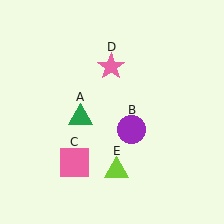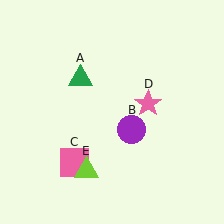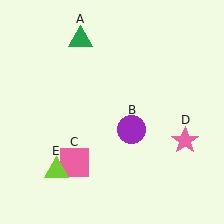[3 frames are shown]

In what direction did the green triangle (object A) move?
The green triangle (object A) moved up.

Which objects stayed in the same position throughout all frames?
Purple circle (object B) and pink square (object C) remained stationary.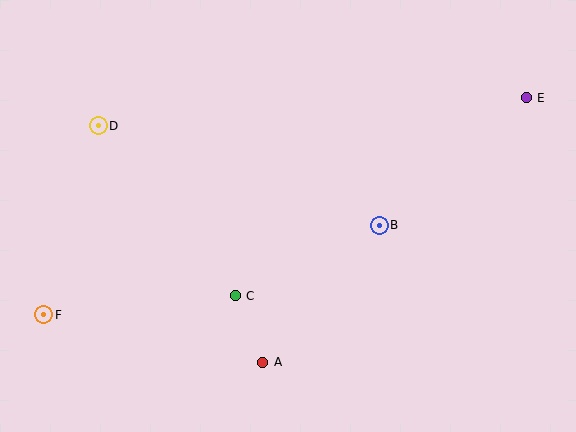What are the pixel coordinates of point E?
Point E is at (526, 98).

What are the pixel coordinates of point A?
Point A is at (263, 362).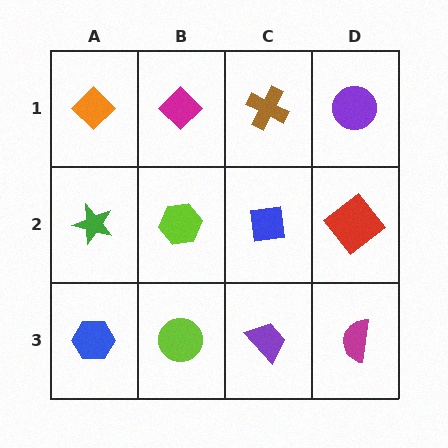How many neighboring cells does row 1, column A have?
2.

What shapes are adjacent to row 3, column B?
A lime hexagon (row 2, column B), a blue hexagon (row 3, column A), a purple trapezoid (row 3, column C).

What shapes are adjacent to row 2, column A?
An orange diamond (row 1, column A), a blue hexagon (row 3, column A), a lime hexagon (row 2, column B).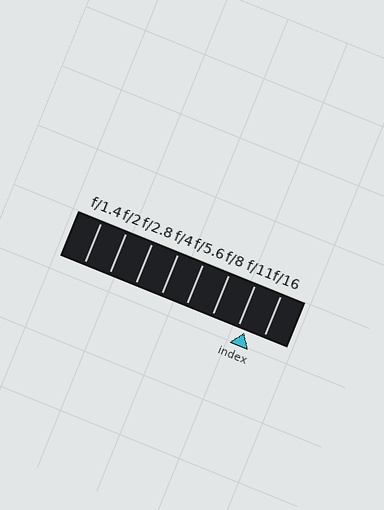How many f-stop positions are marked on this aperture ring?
There are 8 f-stop positions marked.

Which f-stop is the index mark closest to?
The index mark is closest to f/11.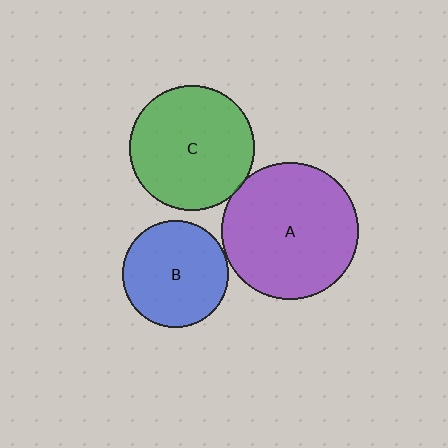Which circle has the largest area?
Circle A (purple).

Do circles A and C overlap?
Yes.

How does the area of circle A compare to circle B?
Approximately 1.7 times.